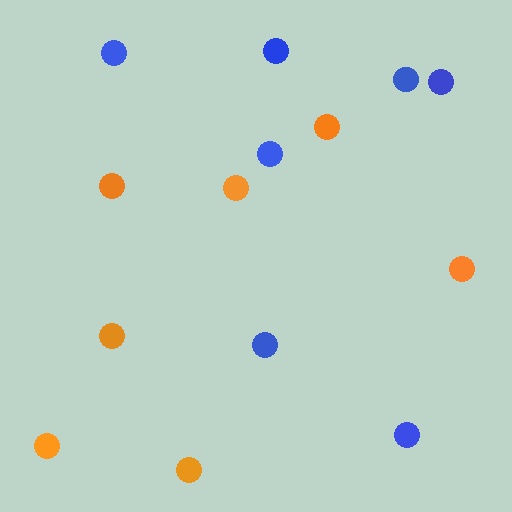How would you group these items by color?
There are 2 groups: one group of blue circles (7) and one group of orange circles (7).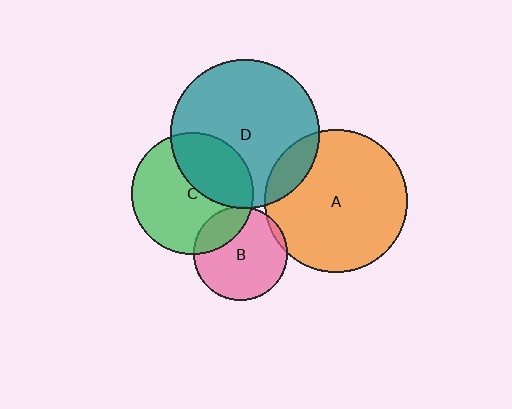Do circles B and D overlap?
Yes.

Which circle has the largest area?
Circle D (teal).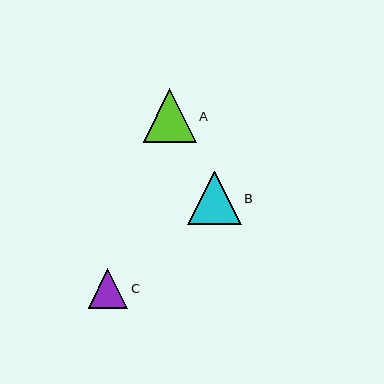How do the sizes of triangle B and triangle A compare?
Triangle B and triangle A are approximately the same size.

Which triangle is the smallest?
Triangle C is the smallest with a size of approximately 40 pixels.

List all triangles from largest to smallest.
From largest to smallest: B, A, C.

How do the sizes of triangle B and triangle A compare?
Triangle B and triangle A are approximately the same size.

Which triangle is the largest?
Triangle B is the largest with a size of approximately 53 pixels.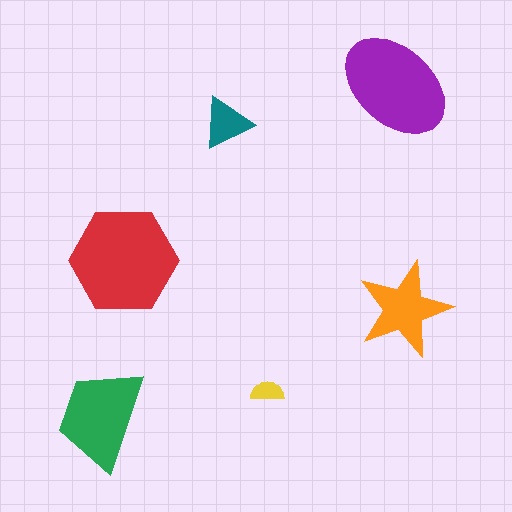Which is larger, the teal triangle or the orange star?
The orange star.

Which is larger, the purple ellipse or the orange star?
The purple ellipse.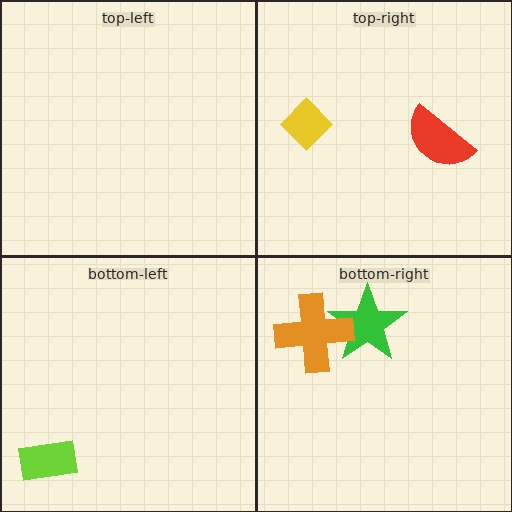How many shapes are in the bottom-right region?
2.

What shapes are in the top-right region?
The red semicircle, the yellow diamond.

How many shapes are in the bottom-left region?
1.